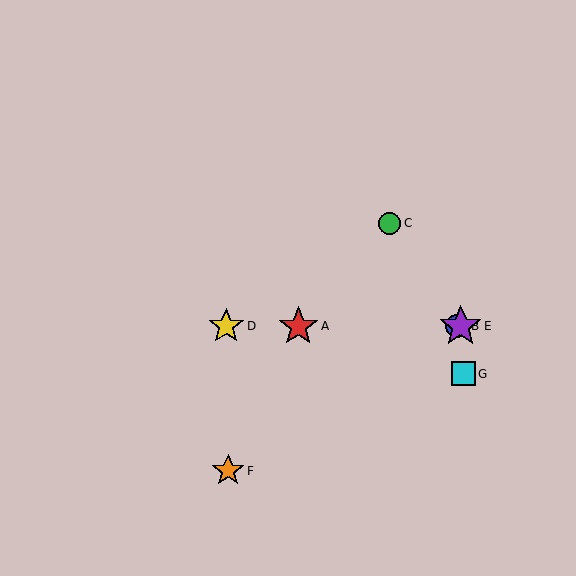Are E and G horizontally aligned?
No, E is at y≈326 and G is at y≈374.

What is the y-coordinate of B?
Object B is at y≈326.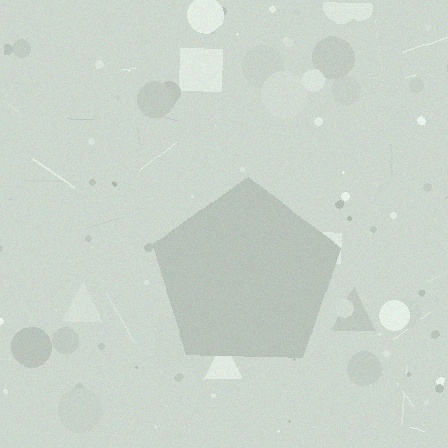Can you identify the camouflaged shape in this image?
The camouflaged shape is a pentagon.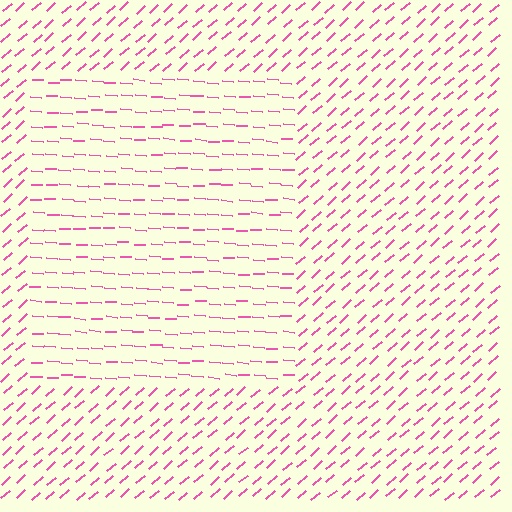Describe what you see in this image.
The image is filled with small pink line segments. A rectangle region in the image has lines oriented differently from the surrounding lines, creating a visible texture boundary.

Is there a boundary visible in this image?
Yes, there is a texture boundary formed by a change in line orientation.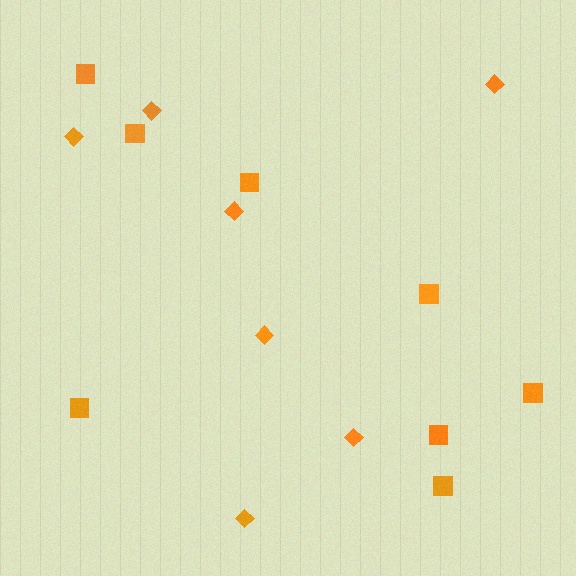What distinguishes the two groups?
There are 2 groups: one group of squares (8) and one group of diamonds (7).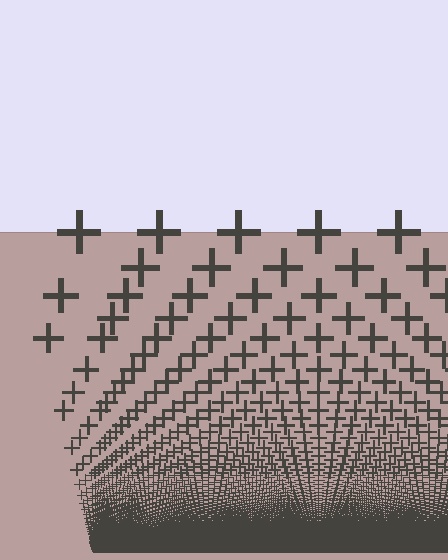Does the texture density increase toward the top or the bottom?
Density increases toward the bottom.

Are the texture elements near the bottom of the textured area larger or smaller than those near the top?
Smaller. The gradient is inverted — elements near the bottom are smaller and denser.